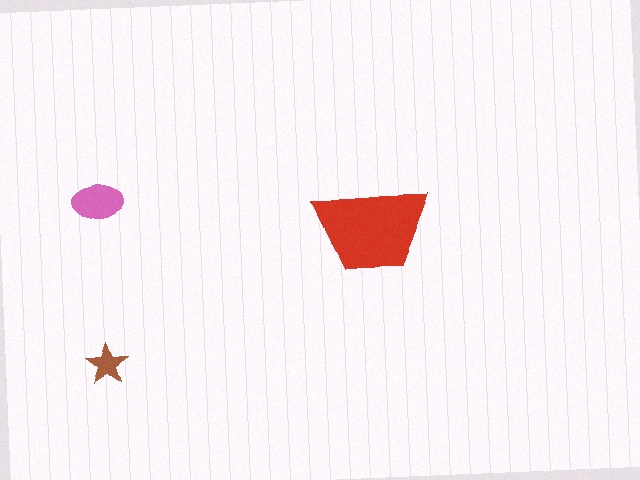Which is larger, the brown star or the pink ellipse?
The pink ellipse.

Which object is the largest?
The red trapezoid.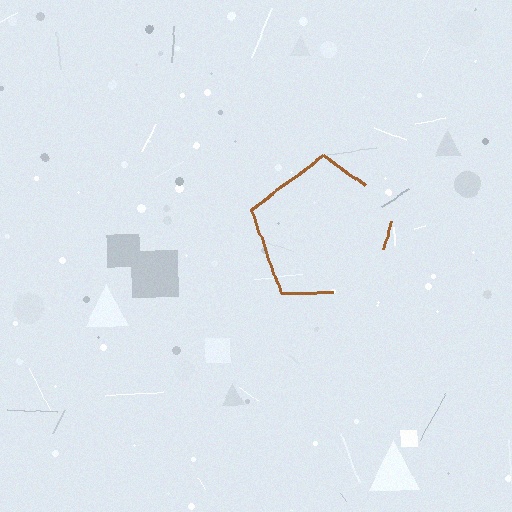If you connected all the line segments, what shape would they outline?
They would outline a pentagon.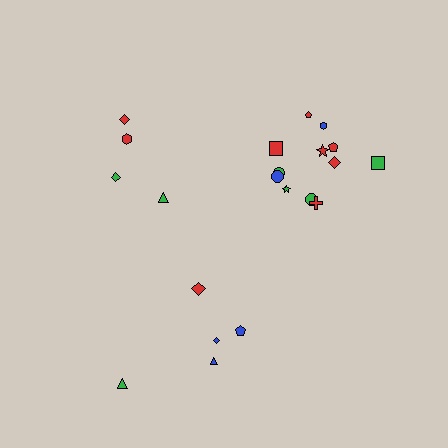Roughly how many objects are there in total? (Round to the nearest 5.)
Roughly 20 objects in total.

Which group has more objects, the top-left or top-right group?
The top-right group.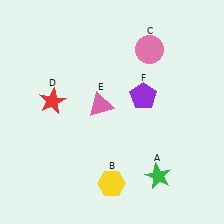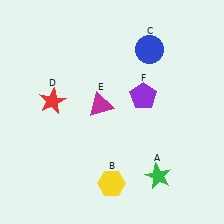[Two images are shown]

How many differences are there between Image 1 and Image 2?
There are 2 differences between the two images.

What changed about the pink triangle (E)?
In Image 1, E is pink. In Image 2, it changed to magenta.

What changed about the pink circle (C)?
In Image 1, C is pink. In Image 2, it changed to blue.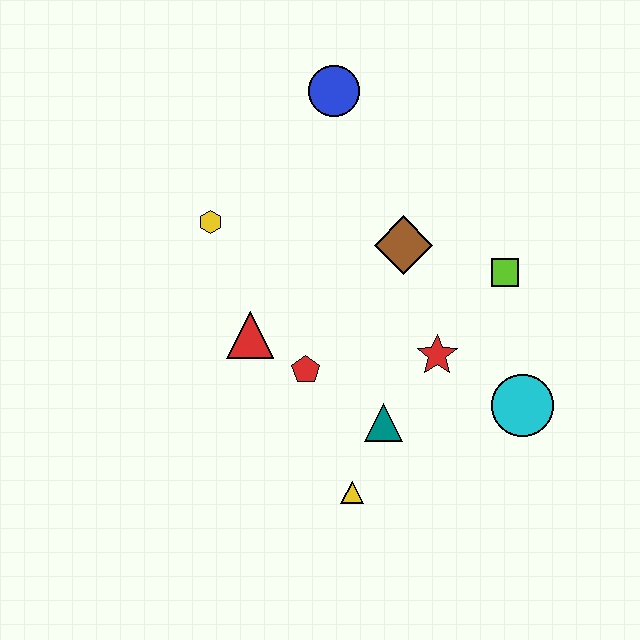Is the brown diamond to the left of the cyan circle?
Yes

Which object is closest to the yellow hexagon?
The red triangle is closest to the yellow hexagon.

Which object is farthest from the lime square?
The yellow hexagon is farthest from the lime square.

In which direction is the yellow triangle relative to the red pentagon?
The yellow triangle is below the red pentagon.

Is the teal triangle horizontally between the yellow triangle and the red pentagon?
No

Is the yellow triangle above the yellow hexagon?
No